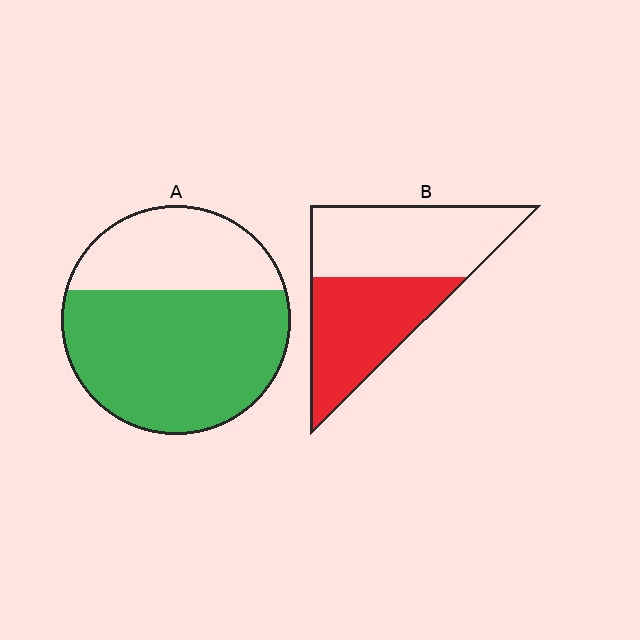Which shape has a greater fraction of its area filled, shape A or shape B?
Shape A.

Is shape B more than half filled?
Roughly half.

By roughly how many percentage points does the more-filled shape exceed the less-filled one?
By roughly 20 percentage points (A over B).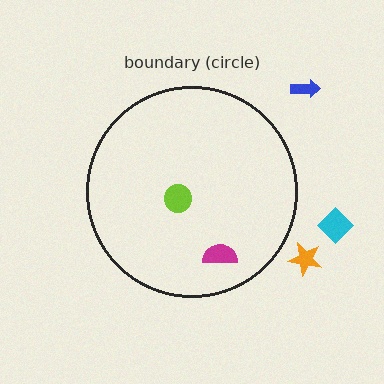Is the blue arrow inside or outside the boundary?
Outside.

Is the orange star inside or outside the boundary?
Outside.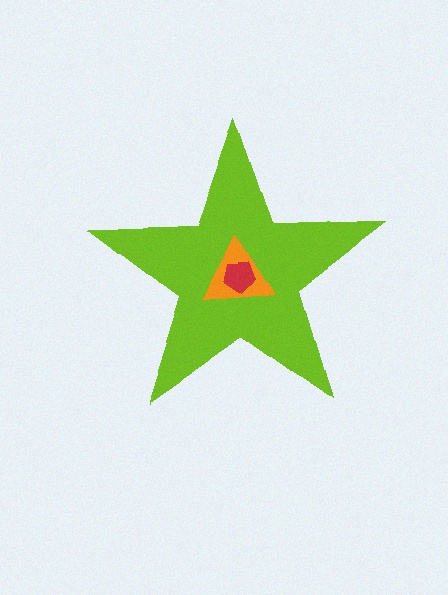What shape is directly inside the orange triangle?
The red pentagon.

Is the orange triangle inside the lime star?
Yes.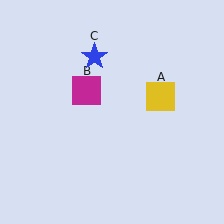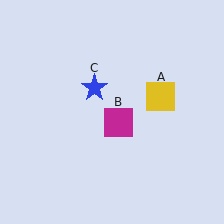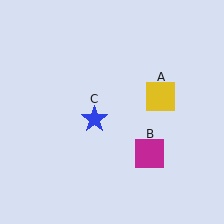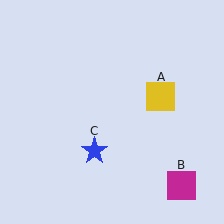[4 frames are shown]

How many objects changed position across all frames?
2 objects changed position: magenta square (object B), blue star (object C).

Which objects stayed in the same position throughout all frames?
Yellow square (object A) remained stationary.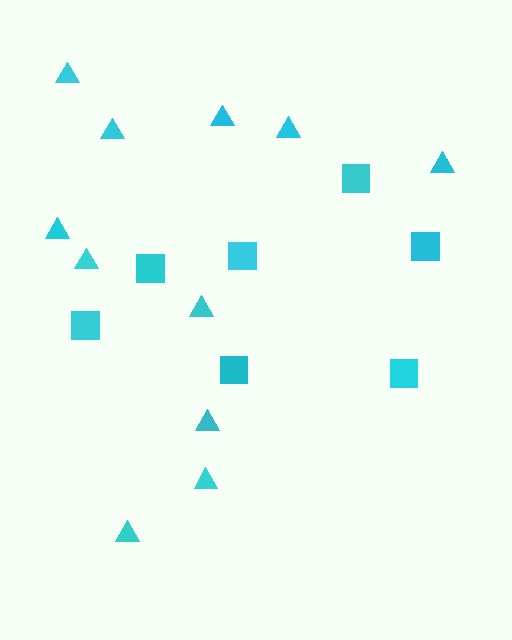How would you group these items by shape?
There are 2 groups: one group of squares (7) and one group of triangles (11).